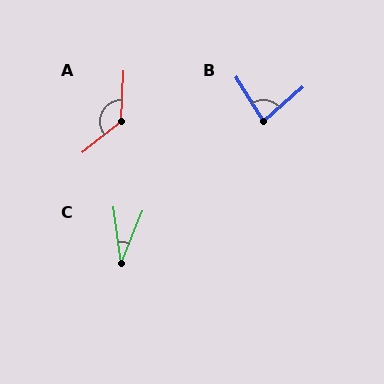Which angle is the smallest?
C, at approximately 30 degrees.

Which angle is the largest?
A, at approximately 132 degrees.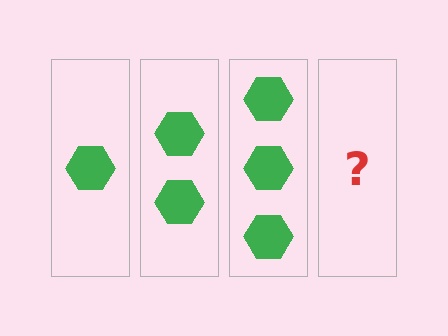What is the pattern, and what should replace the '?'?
The pattern is that each step adds one more hexagon. The '?' should be 4 hexagons.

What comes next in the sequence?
The next element should be 4 hexagons.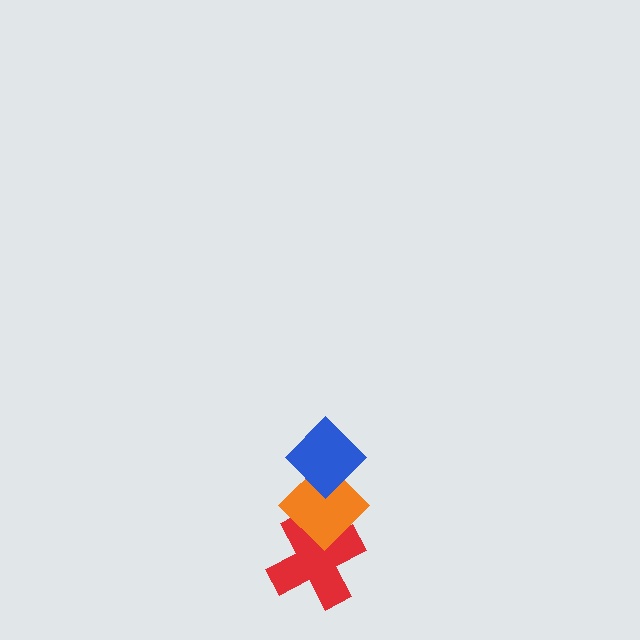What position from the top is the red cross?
The red cross is 3rd from the top.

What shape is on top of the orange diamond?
The blue diamond is on top of the orange diamond.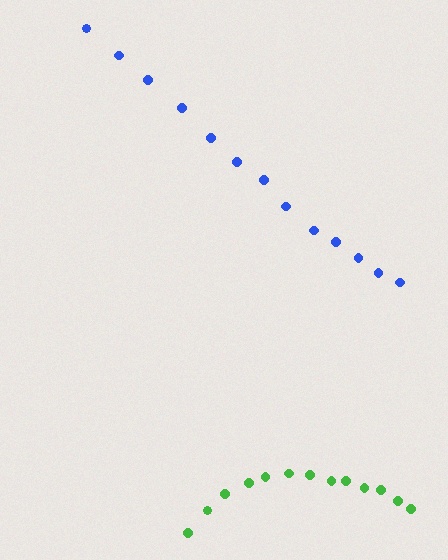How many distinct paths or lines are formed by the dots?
There are 2 distinct paths.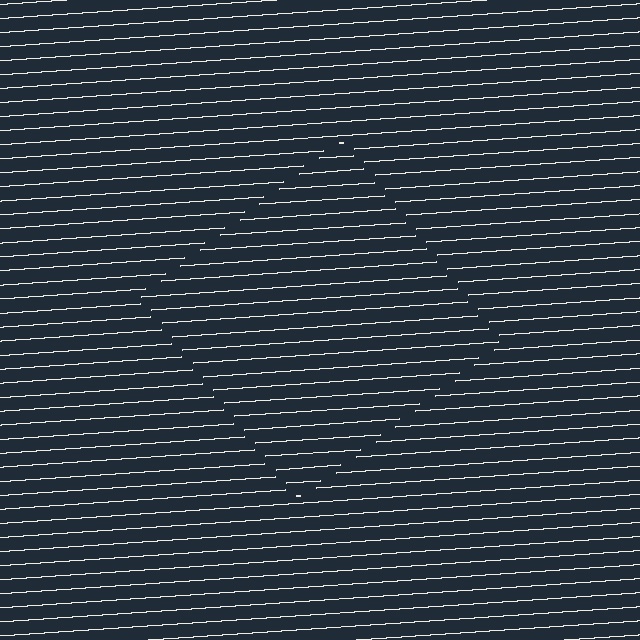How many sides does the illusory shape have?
4 sides — the line-ends trace a square.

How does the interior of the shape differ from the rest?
The interior of the shape contains the same grating, shifted by half a period — the contour is defined by the phase discontinuity where line-ends from the inner and outer gratings abut.